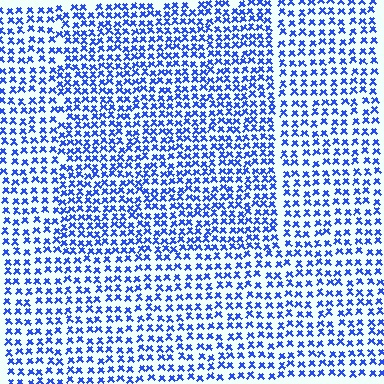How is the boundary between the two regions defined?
The boundary is defined by a change in element density (approximately 1.4x ratio). All elements are the same color, size, and shape.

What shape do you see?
I see a rectangle.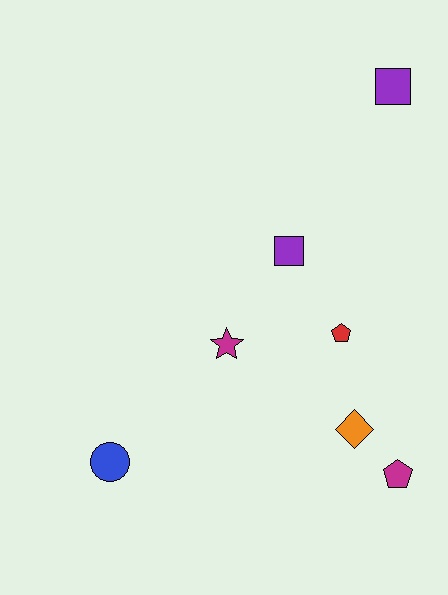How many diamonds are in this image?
There is 1 diamond.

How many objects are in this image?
There are 7 objects.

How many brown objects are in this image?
There are no brown objects.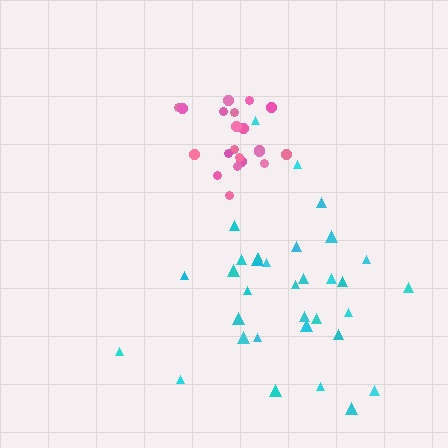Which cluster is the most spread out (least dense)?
Cyan.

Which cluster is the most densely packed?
Pink.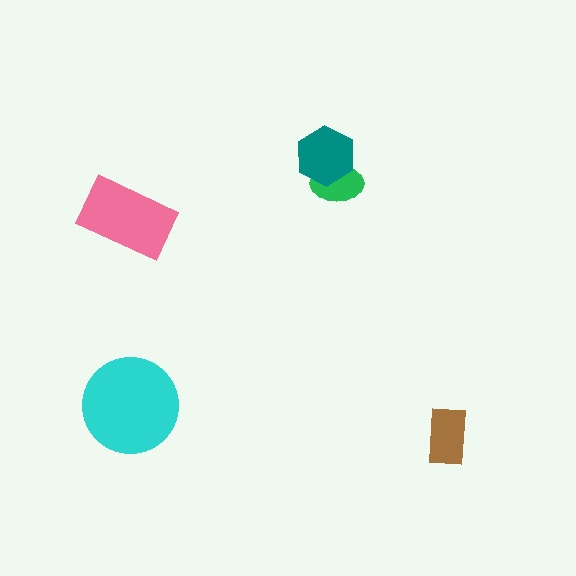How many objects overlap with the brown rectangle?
0 objects overlap with the brown rectangle.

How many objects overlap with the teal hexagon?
1 object overlaps with the teal hexagon.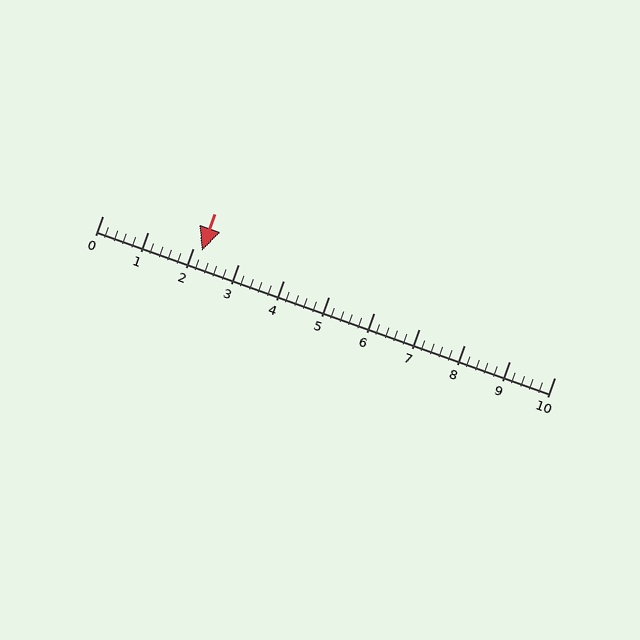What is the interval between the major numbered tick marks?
The major tick marks are spaced 1 units apart.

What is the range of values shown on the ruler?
The ruler shows values from 0 to 10.